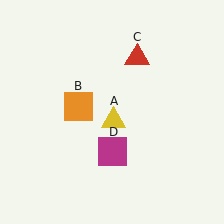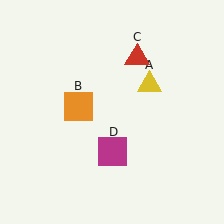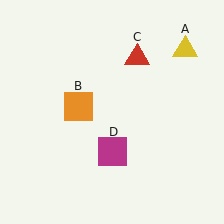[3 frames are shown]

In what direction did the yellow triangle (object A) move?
The yellow triangle (object A) moved up and to the right.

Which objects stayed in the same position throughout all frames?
Orange square (object B) and red triangle (object C) and magenta square (object D) remained stationary.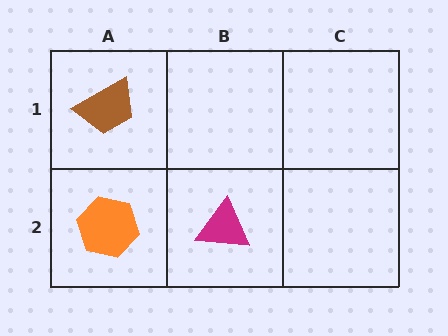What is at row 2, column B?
A magenta triangle.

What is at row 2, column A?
An orange hexagon.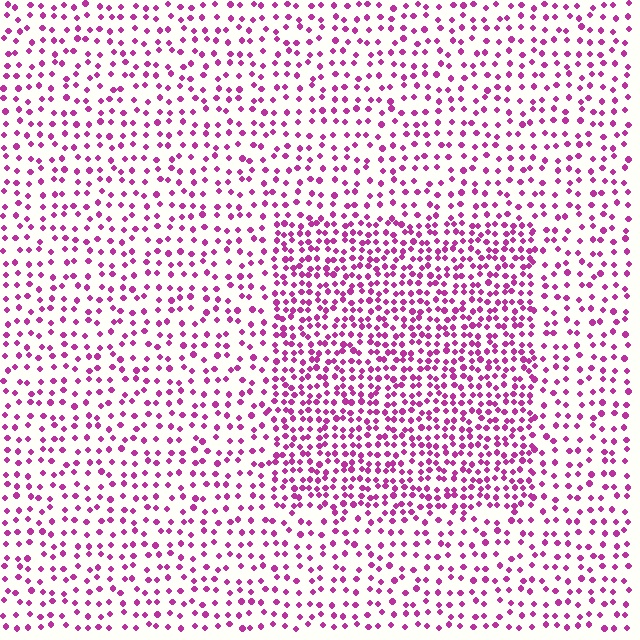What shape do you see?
I see a rectangle.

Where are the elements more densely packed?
The elements are more densely packed inside the rectangle boundary.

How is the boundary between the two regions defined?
The boundary is defined by a change in element density (approximately 1.9x ratio). All elements are the same color, size, and shape.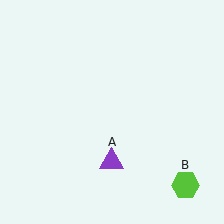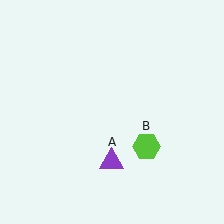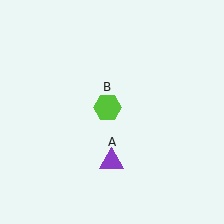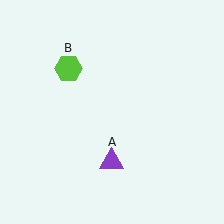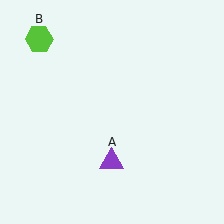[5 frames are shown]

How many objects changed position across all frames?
1 object changed position: lime hexagon (object B).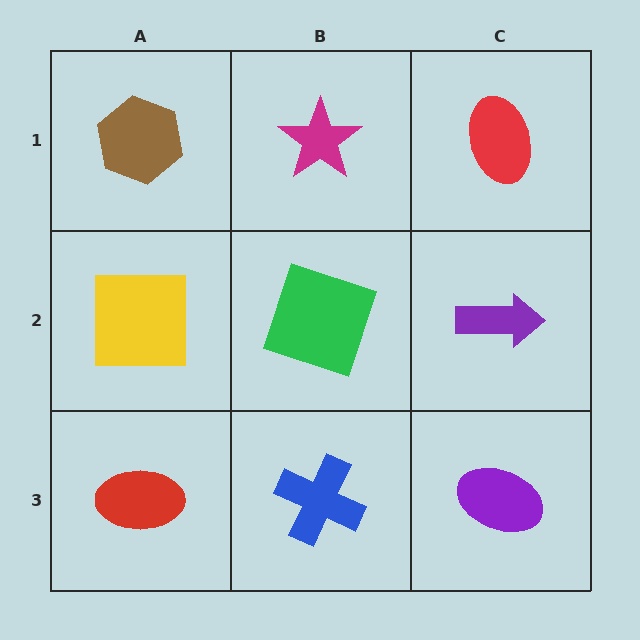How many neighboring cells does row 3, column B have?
3.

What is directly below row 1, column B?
A green square.